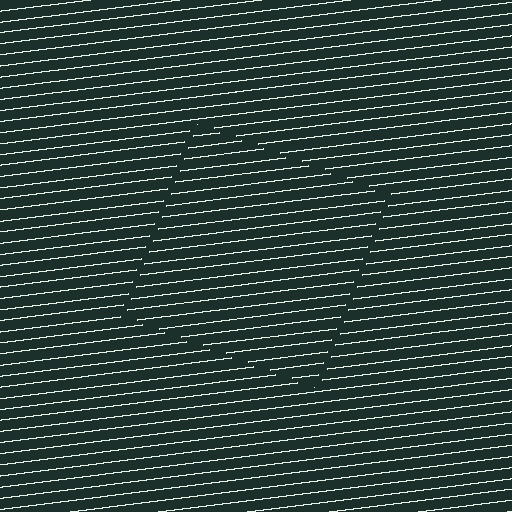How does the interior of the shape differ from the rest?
The interior of the shape contains the same grating, shifted by half a period — the contour is defined by the phase discontinuity where line-ends from the inner and outer gratings abut.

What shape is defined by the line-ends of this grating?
An illusory square. The interior of the shape contains the same grating, shifted by half a period — the contour is defined by the phase discontinuity where line-ends from the inner and outer gratings abut.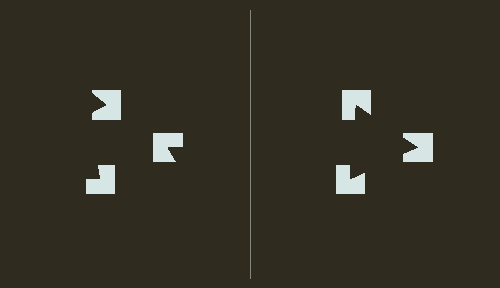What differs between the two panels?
The notched squares are positioned identically on both sides; only the wedge orientations differ. On the right they align to a triangle; on the left they are misaligned.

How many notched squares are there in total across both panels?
6 — 3 on each side.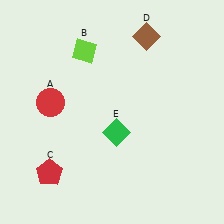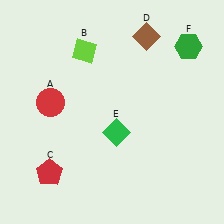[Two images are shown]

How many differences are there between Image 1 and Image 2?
There is 1 difference between the two images.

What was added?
A green hexagon (F) was added in Image 2.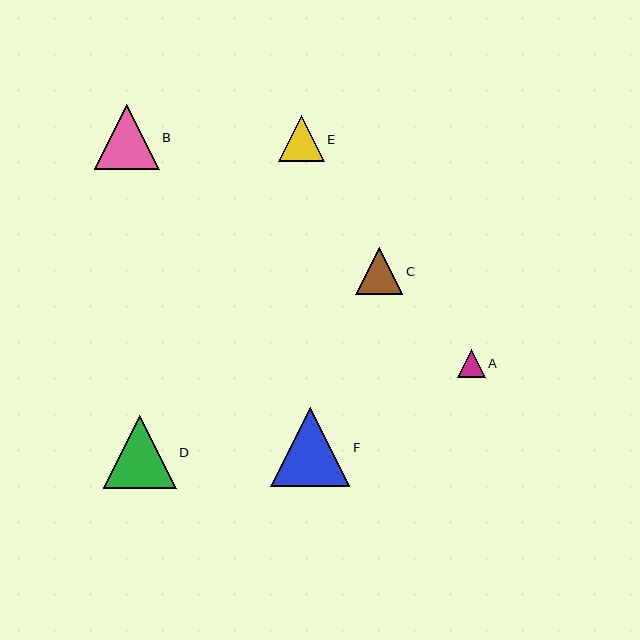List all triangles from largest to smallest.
From largest to smallest: F, D, B, C, E, A.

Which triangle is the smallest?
Triangle A is the smallest with a size of approximately 28 pixels.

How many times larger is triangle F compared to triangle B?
Triangle F is approximately 1.2 times the size of triangle B.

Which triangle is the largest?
Triangle F is the largest with a size of approximately 79 pixels.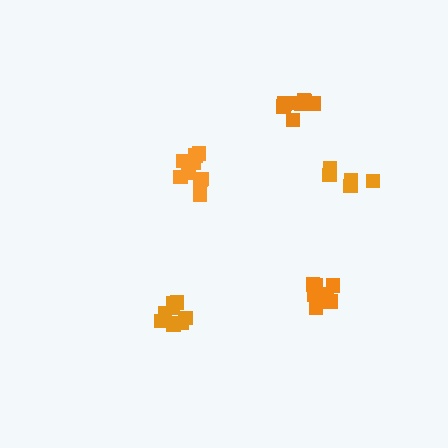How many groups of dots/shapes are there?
There are 5 groups.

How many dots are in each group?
Group 1: 9 dots, Group 2: 8 dots, Group 3: 9 dots, Group 4: 8 dots, Group 5: 5 dots (39 total).